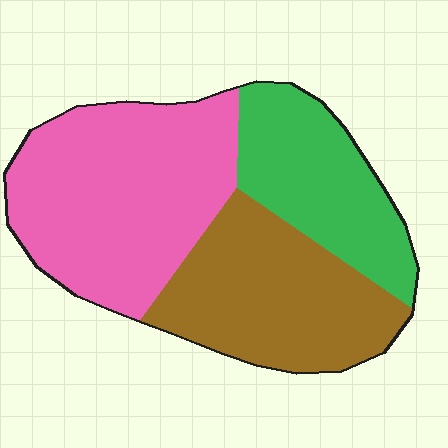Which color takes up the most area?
Pink, at roughly 45%.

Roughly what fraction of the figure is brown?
Brown takes up about one third (1/3) of the figure.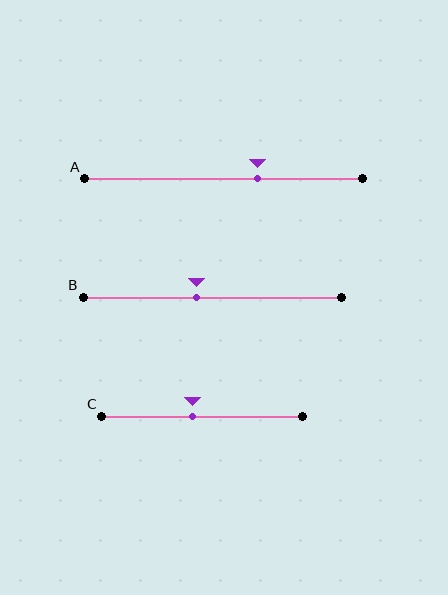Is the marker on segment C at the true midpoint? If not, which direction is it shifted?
No, the marker on segment C is shifted to the left by about 5% of the segment length.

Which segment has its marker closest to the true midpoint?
Segment C has its marker closest to the true midpoint.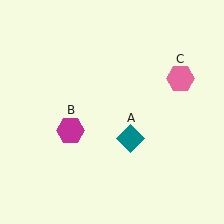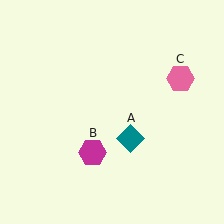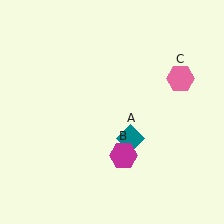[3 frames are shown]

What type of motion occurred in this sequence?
The magenta hexagon (object B) rotated counterclockwise around the center of the scene.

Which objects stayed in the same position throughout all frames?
Teal diamond (object A) and pink hexagon (object C) remained stationary.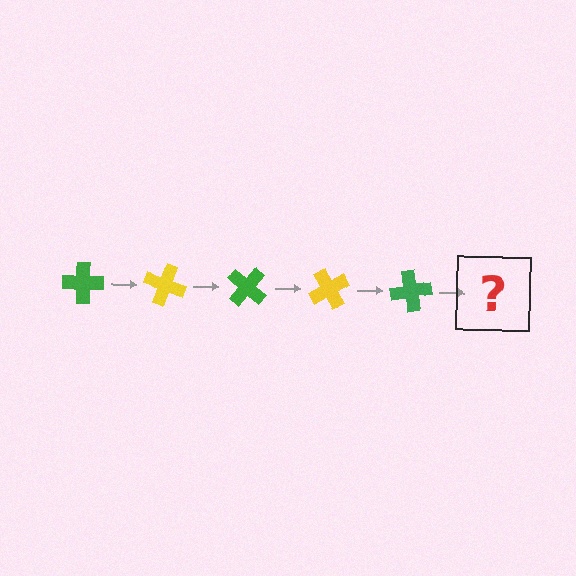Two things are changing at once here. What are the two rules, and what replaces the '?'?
The two rules are that it rotates 20 degrees each step and the color cycles through green and yellow. The '?' should be a yellow cross, rotated 100 degrees from the start.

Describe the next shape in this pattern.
It should be a yellow cross, rotated 100 degrees from the start.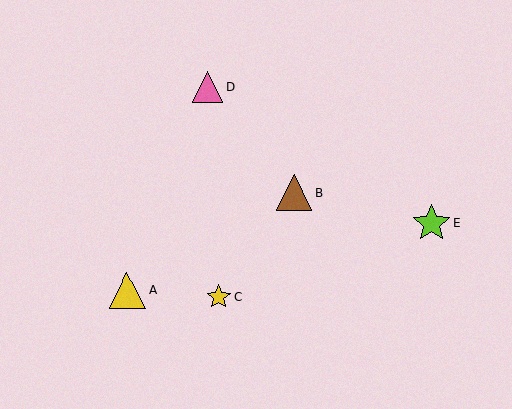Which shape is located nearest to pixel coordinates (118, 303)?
The yellow triangle (labeled A) at (127, 290) is nearest to that location.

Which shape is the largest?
The lime star (labeled E) is the largest.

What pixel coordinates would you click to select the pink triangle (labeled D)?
Click at (208, 88) to select the pink triangle D.